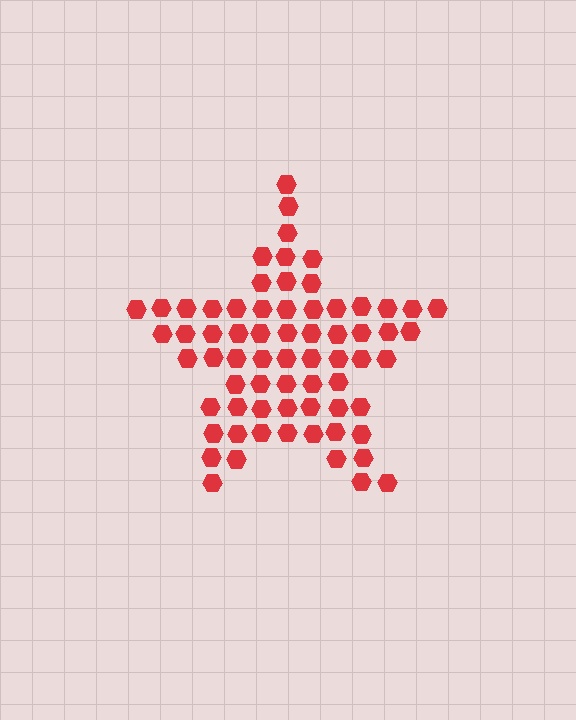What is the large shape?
The large shape is a star.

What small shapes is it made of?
It is made of small hexagons.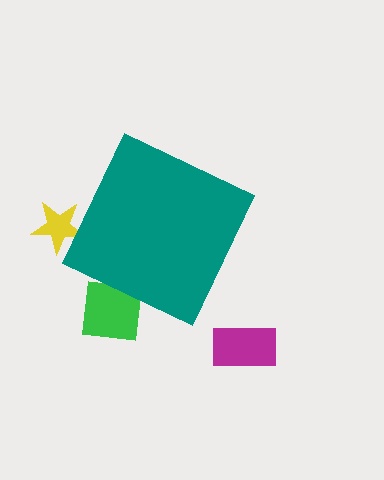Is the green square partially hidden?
Yes, the green square is partially hidden behind the teal diamond.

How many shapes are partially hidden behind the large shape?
2 shapes are partially hidden.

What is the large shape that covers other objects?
A teal diamond.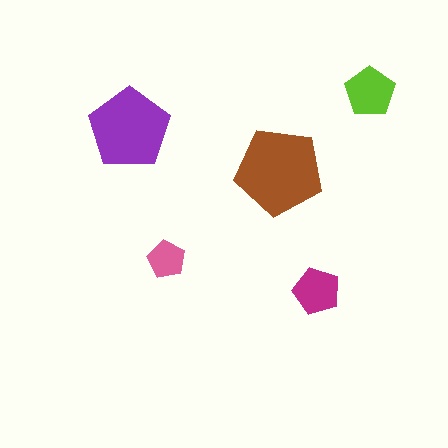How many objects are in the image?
There are 5 objects in the image.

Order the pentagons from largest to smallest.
the brown one, the purple one, the lime one, the magenta one, the pink one.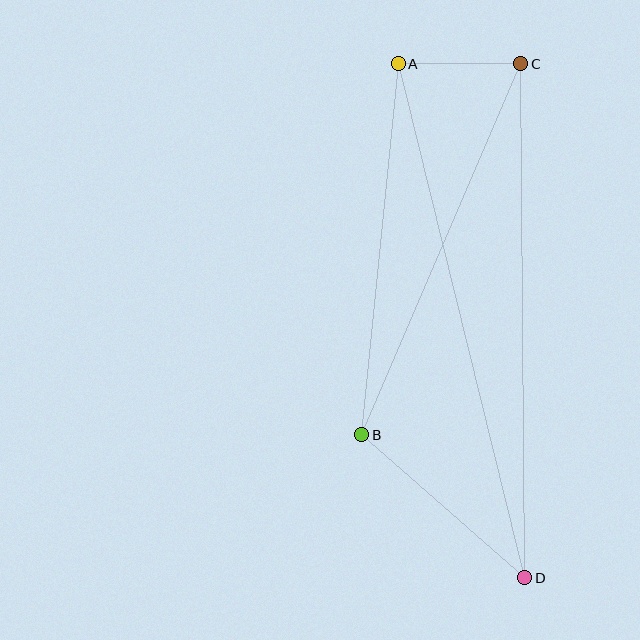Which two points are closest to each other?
Points A and C are closest to each other.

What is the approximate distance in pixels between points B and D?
The distance between B and D is approximately 217 pixels.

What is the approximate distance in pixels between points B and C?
The distance between B and C is approximately 404 pixels.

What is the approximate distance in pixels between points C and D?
The distance between C and D is approximately 514 pixels.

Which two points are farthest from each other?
Points A and D are farthest from each other.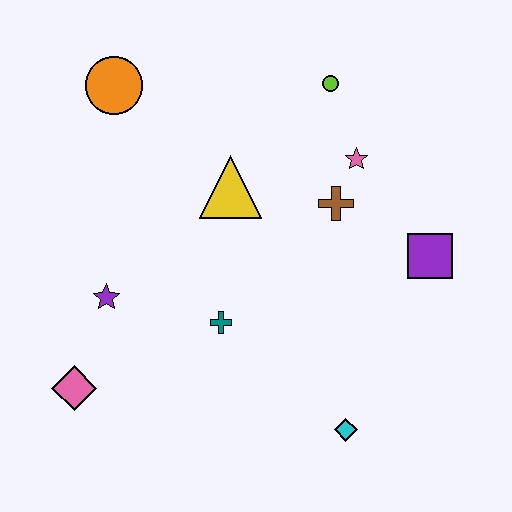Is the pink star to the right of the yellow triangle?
Yes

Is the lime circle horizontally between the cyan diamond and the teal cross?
Yes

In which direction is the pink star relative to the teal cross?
The pink star is above the teal cross.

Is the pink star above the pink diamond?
Yes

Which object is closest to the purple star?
The pink diamond is closest to the purple star.